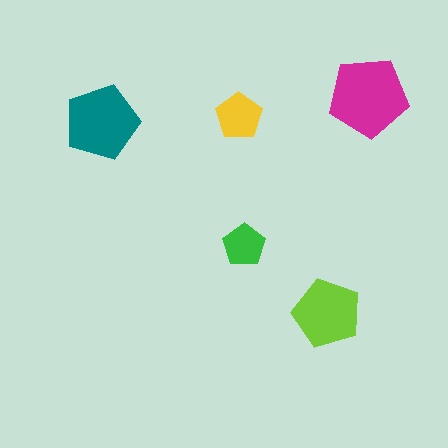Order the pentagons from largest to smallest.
the magenta one, the teal one, the lime one, the yellow one, the green one.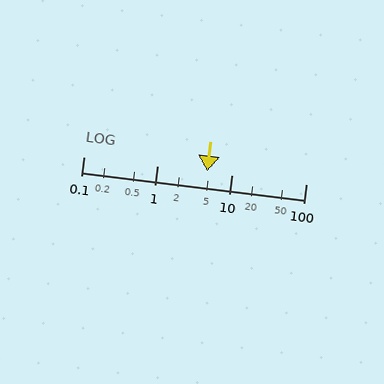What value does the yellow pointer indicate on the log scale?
The pointer indicates approximately 4.7.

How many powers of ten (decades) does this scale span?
The scale spans 3 decades, from 0.1 to 100.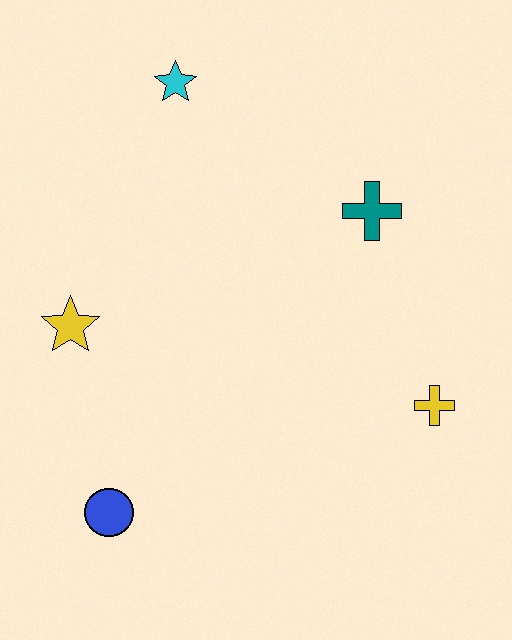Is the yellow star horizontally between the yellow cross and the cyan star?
No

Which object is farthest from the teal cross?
The blue circle is farthest from the teal cross.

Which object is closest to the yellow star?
The blue circle is closest to the yellow star.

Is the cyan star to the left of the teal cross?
Yes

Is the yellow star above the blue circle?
Yes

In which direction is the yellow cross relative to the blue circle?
The yellow cross is to the right of the blue circle.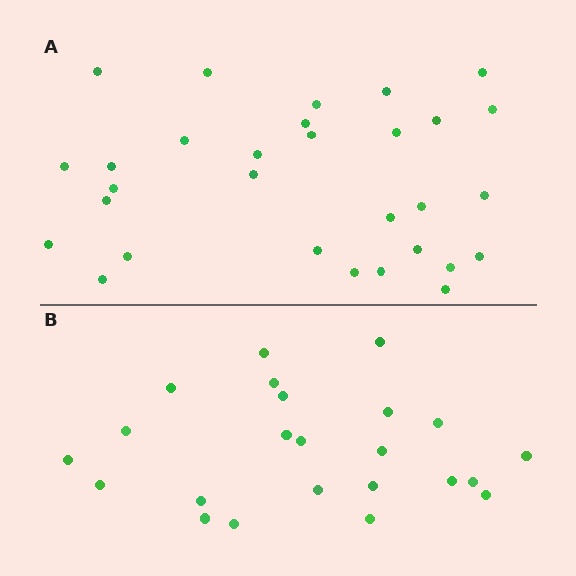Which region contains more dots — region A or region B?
Region A (the top region) has more dots.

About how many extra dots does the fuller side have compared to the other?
Region A has roughly 8 or so more dots than region B.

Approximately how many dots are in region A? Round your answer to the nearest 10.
About 30 dots.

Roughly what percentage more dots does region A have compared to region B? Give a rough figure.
About 30% more.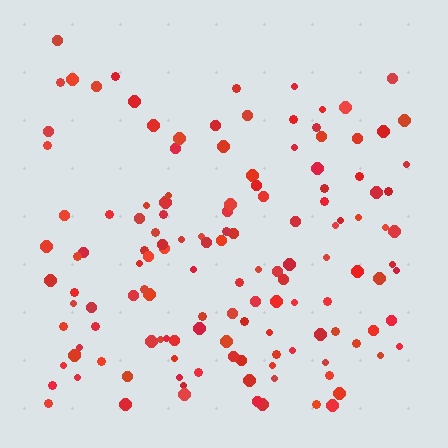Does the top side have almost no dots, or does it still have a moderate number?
Still a moderate number, just noticeably fewer than the bottom.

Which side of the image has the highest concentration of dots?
The bottom.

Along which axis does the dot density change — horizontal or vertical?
Vertical.